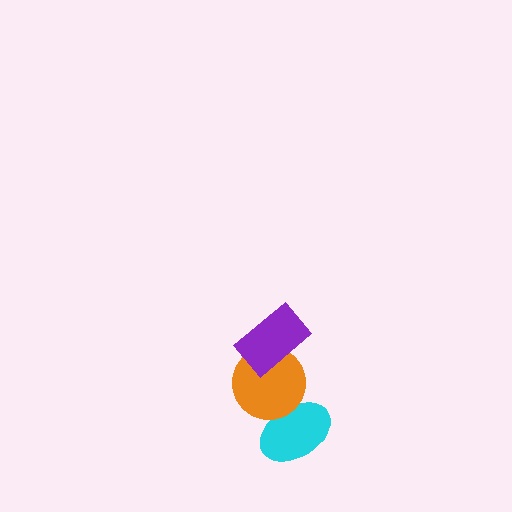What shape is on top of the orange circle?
The purple rectangle is on top of the orange circle.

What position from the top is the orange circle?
The orange circle is 2nd from the top.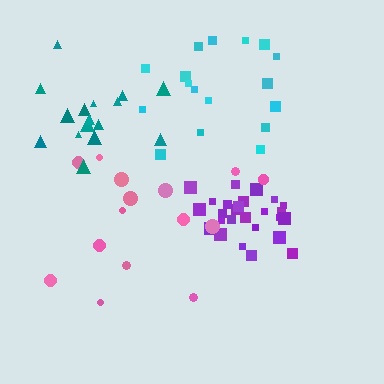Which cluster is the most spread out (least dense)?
Pink.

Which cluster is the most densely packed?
Purple.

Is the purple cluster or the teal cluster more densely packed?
Purple.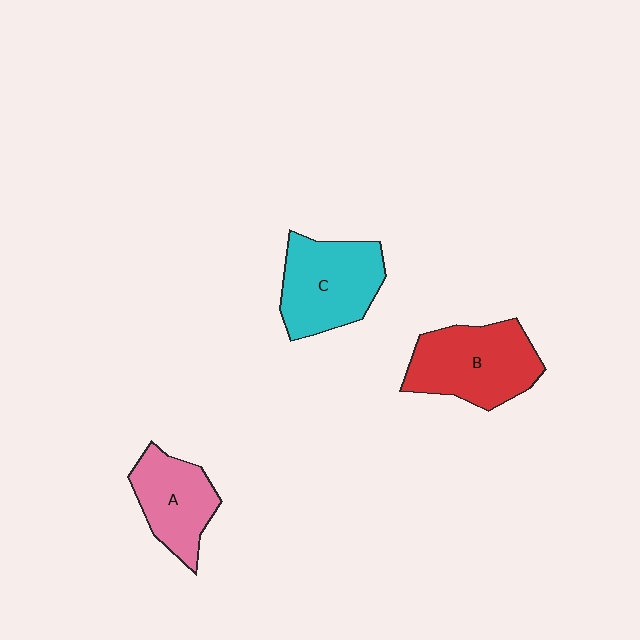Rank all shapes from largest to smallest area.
From largest to smallest: B (red), C (cyan), A (pink).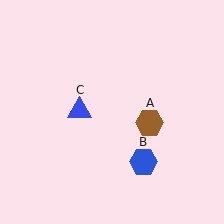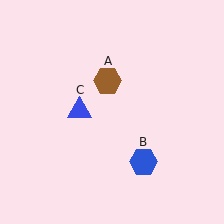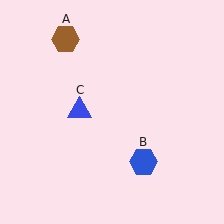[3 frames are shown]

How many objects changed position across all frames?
1 object changed position: brown hexagon (object A).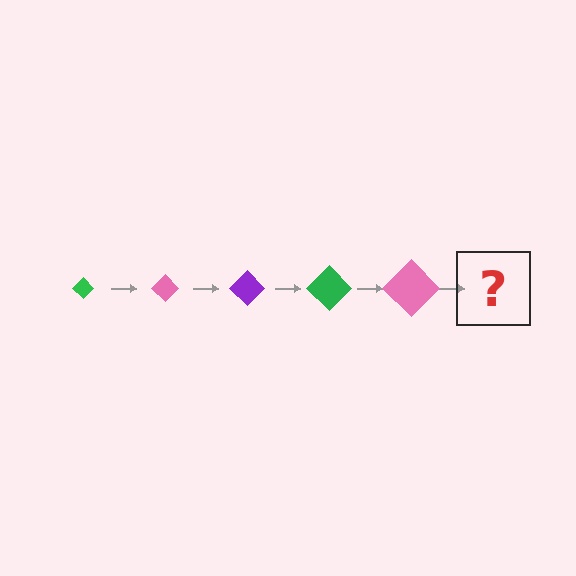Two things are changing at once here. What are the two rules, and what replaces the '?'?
The two rules are that the diamond grows larger each step and the color cycles through green, pink, and purple. The '?' should be a purple diamond, larger than the previous one.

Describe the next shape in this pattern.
It should be a purple diamond, larger than the previous one.